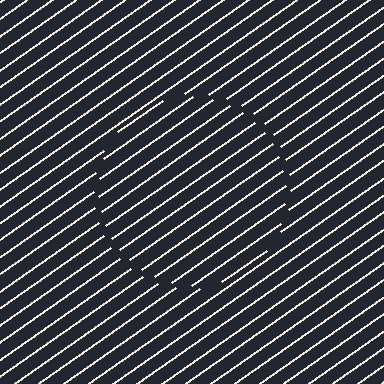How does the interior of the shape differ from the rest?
The interior of the shape contains the same grating, shifted by half a period — the contour is defined by the phase discontinuity where line-ends from the inner and outer gratings abut.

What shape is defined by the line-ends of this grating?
An illusory circle. The interior of the shape contains the same grating, shifted by half a period — the contour is defined by the phase discontinuity where line-ends from the inner and outer gratings abut.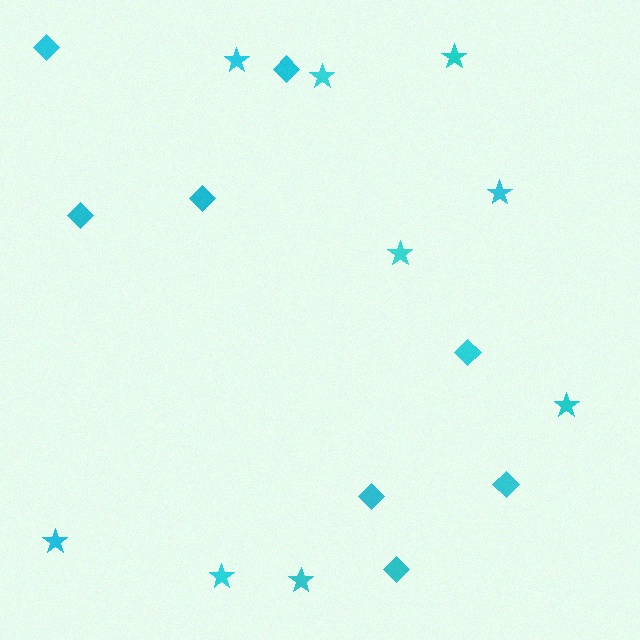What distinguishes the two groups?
There are 2 groups: one group of stars (9) and one group of diamonds (8).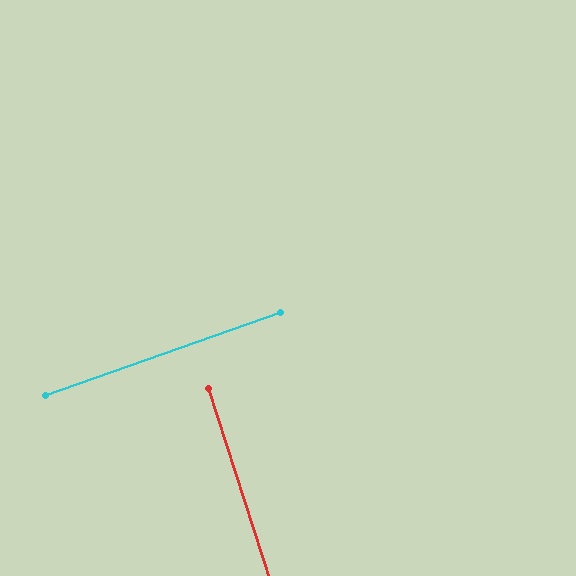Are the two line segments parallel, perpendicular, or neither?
Perpendicular — they meet at approximately 88°.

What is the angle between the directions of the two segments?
Approximately 88 degrees.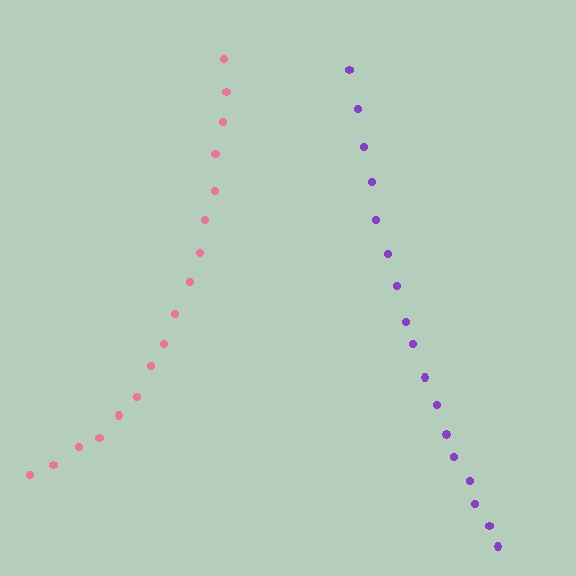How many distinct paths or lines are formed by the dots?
There are 2 distinct paths.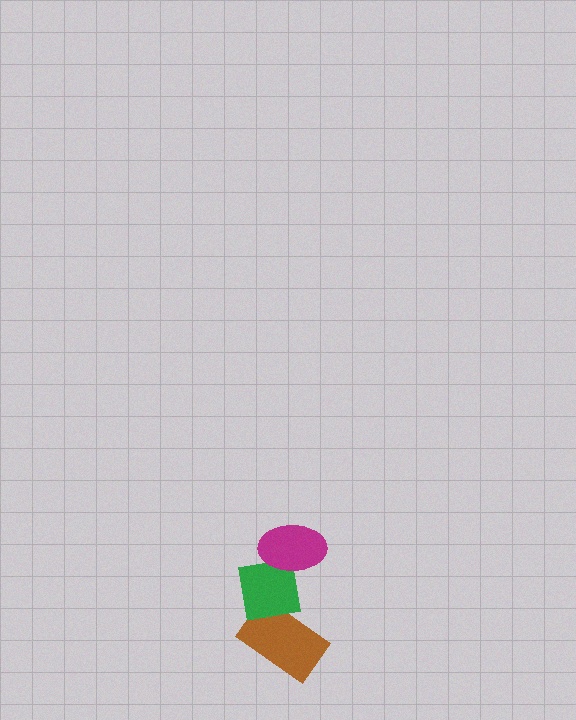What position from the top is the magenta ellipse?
The magenta ellipse is 1st from the top.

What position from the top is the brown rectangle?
The brown rectangle is 3rd from the top.